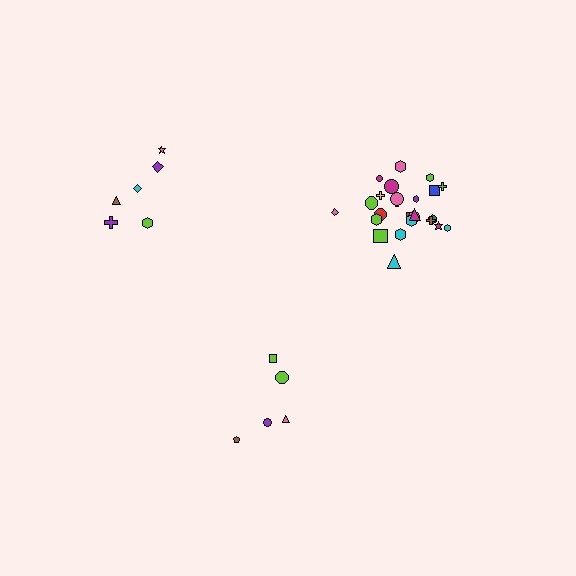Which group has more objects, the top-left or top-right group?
The top-right group.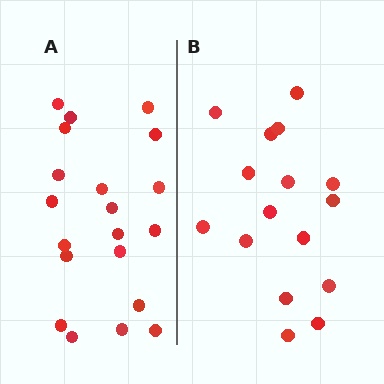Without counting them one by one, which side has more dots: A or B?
Region A (the left region) has more dots.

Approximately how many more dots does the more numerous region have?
Region A has about 4 more dots than region B.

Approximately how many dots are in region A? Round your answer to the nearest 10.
About 20 dots.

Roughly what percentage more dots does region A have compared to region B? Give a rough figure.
About 25% more.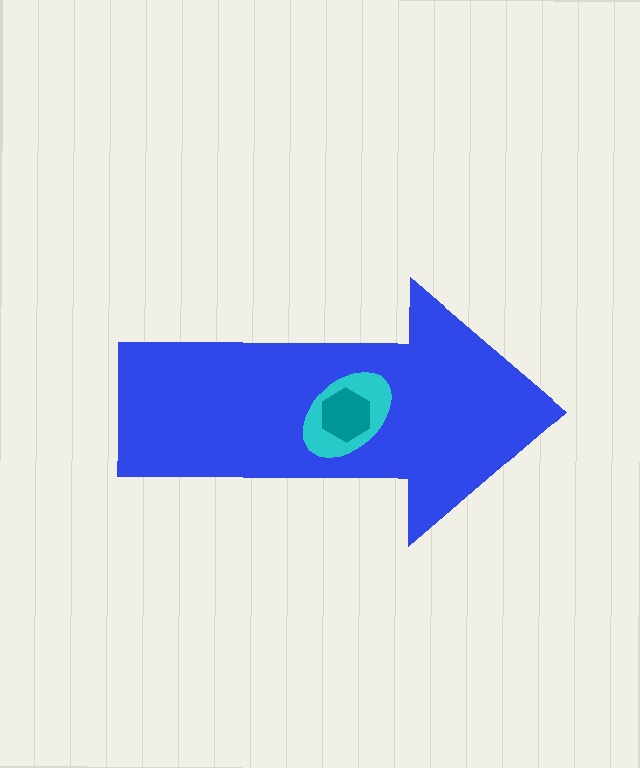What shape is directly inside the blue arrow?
The cyan ellipse.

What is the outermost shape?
The blue arrow.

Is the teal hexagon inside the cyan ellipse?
Yes.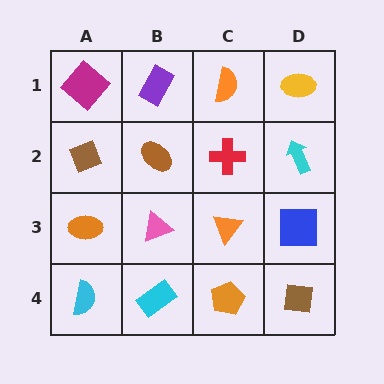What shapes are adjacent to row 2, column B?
A purple rectangle (row 1, column B), a pink triangle (row 3, column B), a brown diamond (row 2, column A), a red cross (row 2, column C).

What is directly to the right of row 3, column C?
A blue square.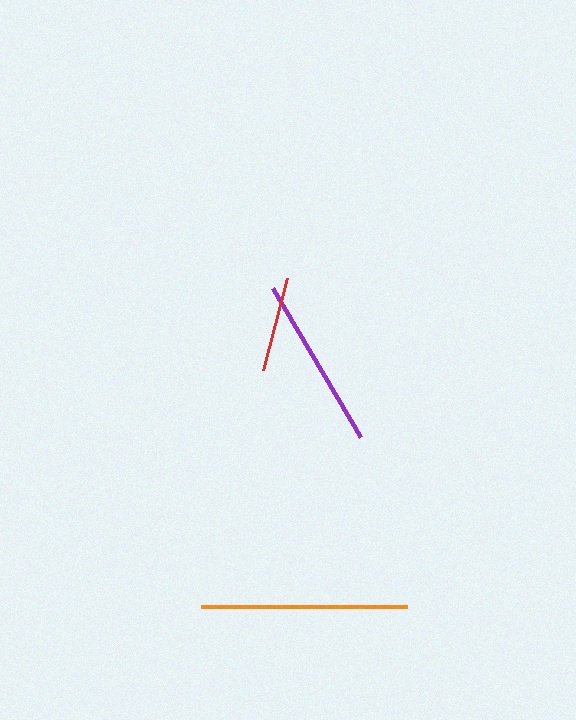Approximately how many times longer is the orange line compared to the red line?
The orange line is approximately 2.2 times the length of the red line.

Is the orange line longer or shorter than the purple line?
The orange line is longer than the purple line.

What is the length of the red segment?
The red segment is approximately 95 pixels long.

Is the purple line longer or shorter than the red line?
The purple line is longer than the red line.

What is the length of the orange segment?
The orange segment is approximately 206 pixels long.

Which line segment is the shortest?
The red line is the shortest at approximately 95 pixels.